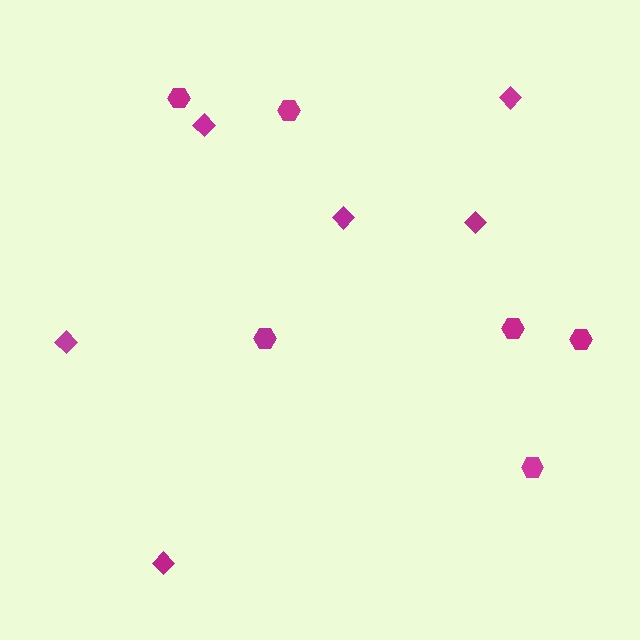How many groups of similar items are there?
There are 2 groups: one group of diamonds (6) and one group of hexagons (6).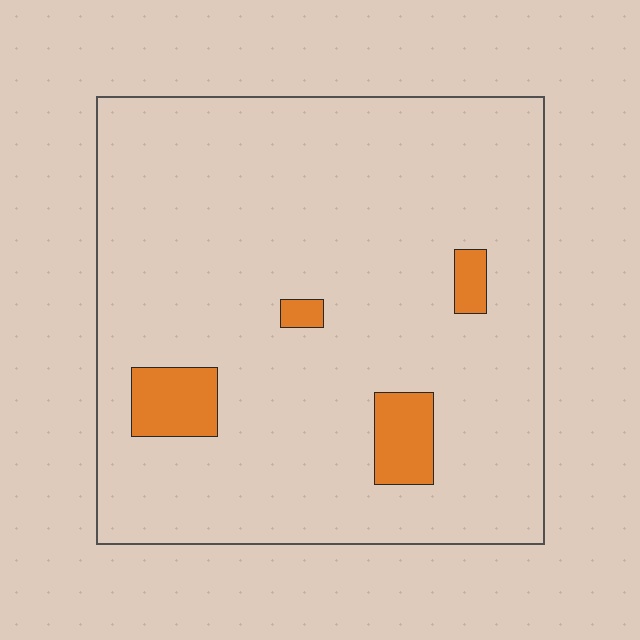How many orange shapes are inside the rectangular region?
4.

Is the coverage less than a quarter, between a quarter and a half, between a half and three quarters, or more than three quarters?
Less than a quarter.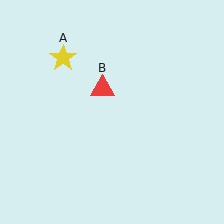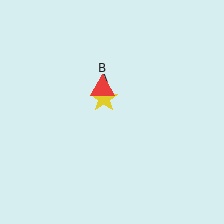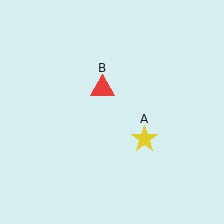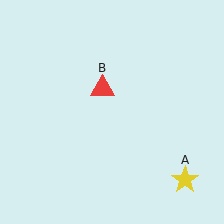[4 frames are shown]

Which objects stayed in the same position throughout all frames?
Red triangle (object B) remained stationary.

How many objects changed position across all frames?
1 object changed position: yellow star (object A).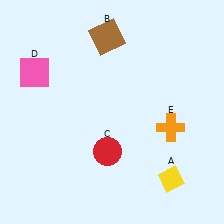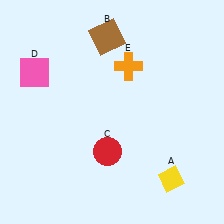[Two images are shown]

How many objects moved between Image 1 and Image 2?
1 object moved between the two images.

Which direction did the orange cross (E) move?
The orange cross (E) moved up.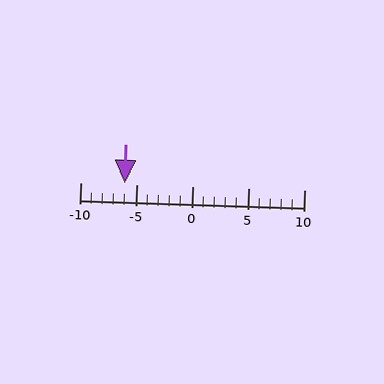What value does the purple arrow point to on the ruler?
The purple arrow points to approximately -6.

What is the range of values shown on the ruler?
The ruler shows values from -10 to 10.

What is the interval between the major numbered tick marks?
The major tick marks are spaced 5 units apart.